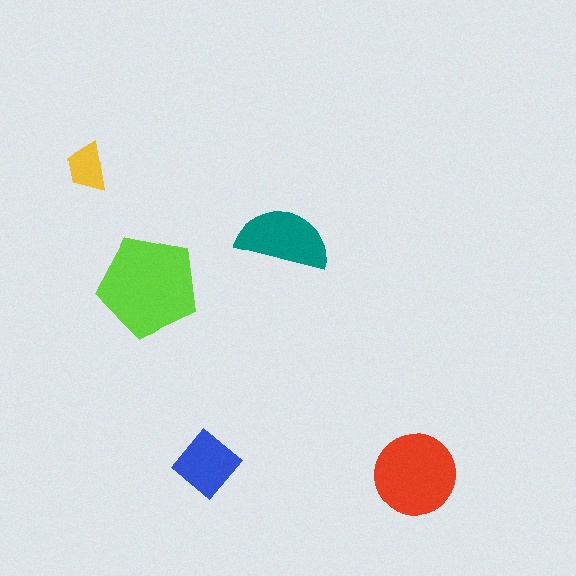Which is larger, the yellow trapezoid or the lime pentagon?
The lime pentagon.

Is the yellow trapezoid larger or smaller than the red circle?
Smaller.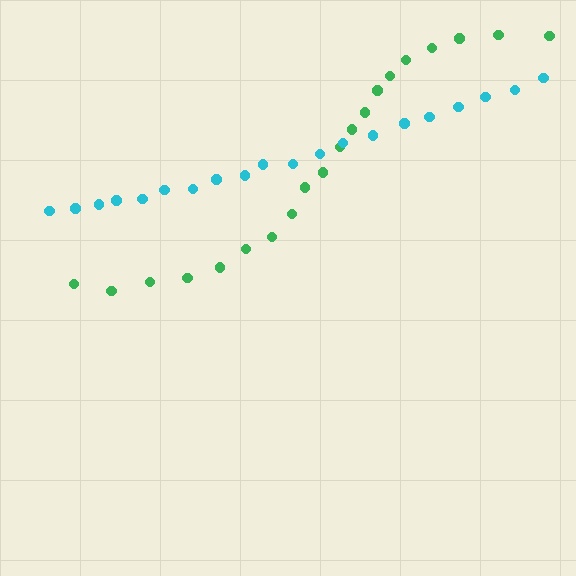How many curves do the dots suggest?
There are 2 distinct paths.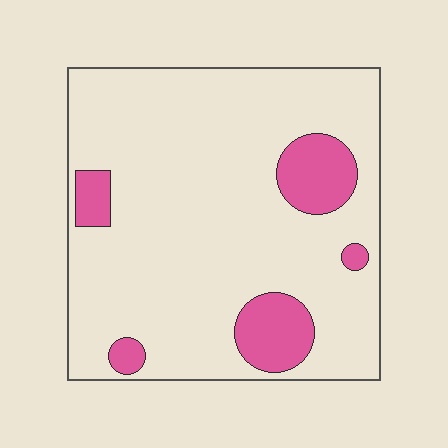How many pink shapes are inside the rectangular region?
5.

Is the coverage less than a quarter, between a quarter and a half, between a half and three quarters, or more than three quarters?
Less than a quarter.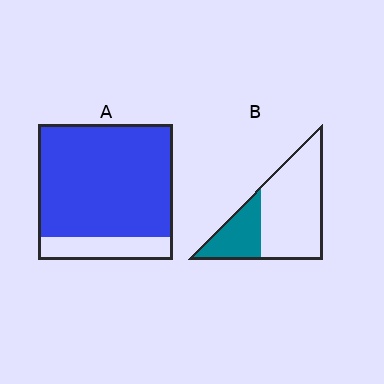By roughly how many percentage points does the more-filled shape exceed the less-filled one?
By roughly 55 percentage points (A over B).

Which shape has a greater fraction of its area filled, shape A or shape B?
Shape A.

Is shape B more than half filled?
No.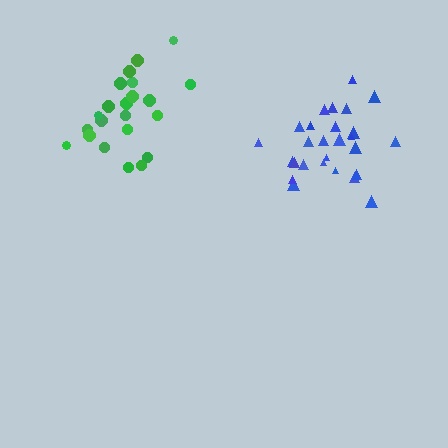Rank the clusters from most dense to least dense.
blue, green.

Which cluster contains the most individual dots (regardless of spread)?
Blue (27).